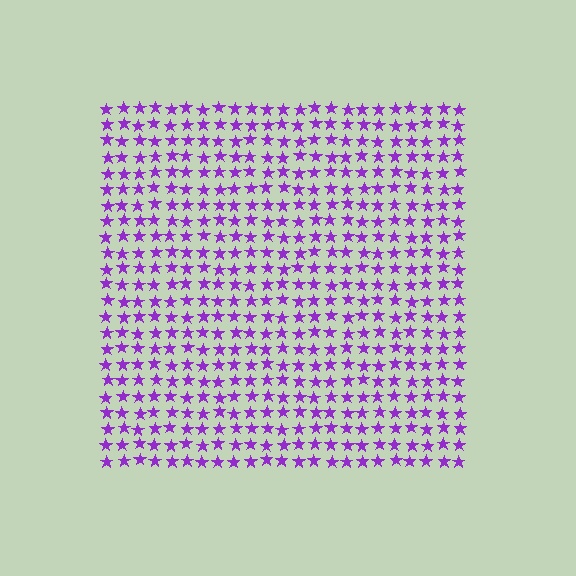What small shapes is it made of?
It is made of small stars.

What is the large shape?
The large shape is a square.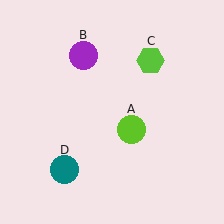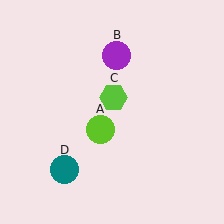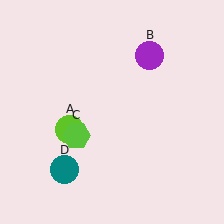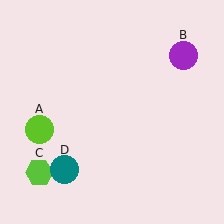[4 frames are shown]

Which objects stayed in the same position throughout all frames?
Teal circle (object D) remained stationary.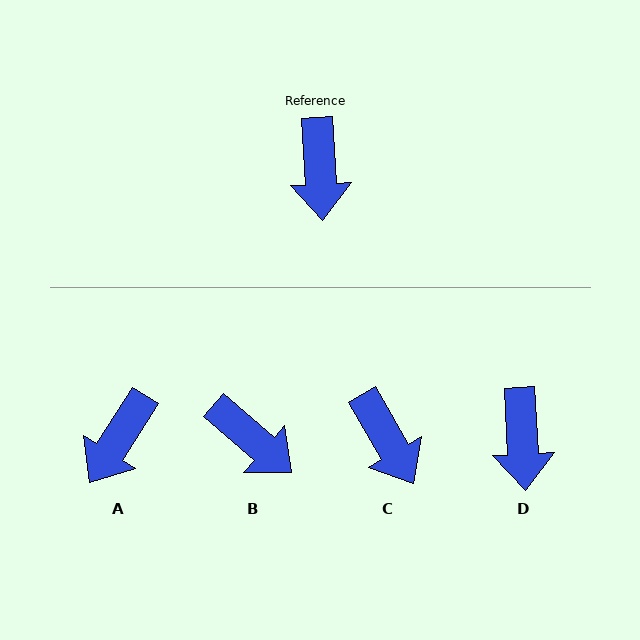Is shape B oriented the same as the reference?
No, it is off by about 46 degrees.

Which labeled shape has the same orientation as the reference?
D.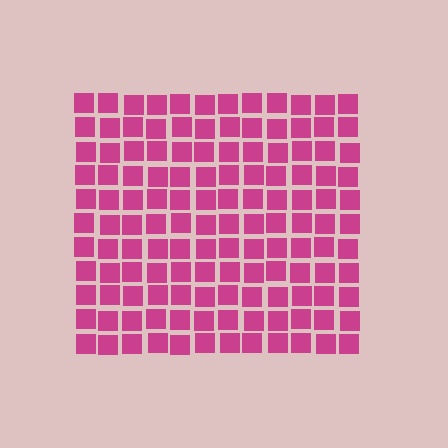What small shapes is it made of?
It is made of small squares.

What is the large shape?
The large shape is a square.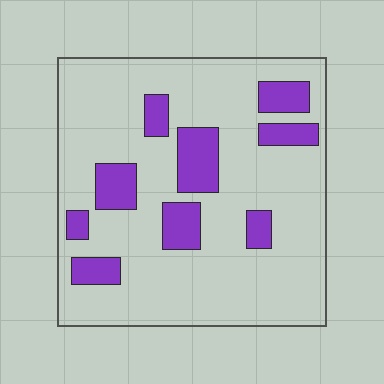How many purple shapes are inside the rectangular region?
9.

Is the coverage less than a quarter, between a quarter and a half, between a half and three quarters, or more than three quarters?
Less than a quarter.